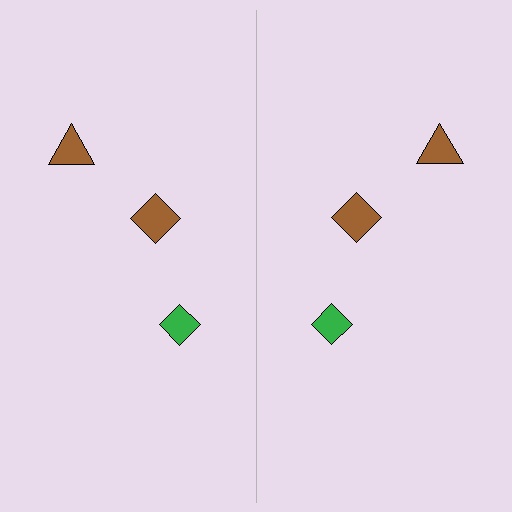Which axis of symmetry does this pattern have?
The pattern has a vertical axis of symmetry running through the center of the image.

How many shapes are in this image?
There are 6 shapes in this image.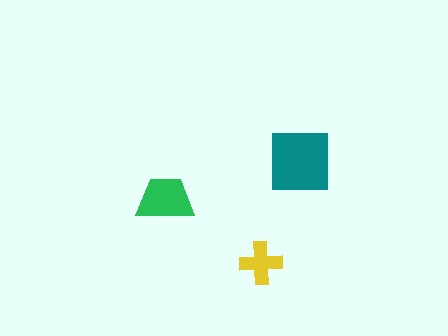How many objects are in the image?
There are 3 objects in the image.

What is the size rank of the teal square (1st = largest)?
1st.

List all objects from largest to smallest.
The teal square, the green trapezoid, the yellow cross.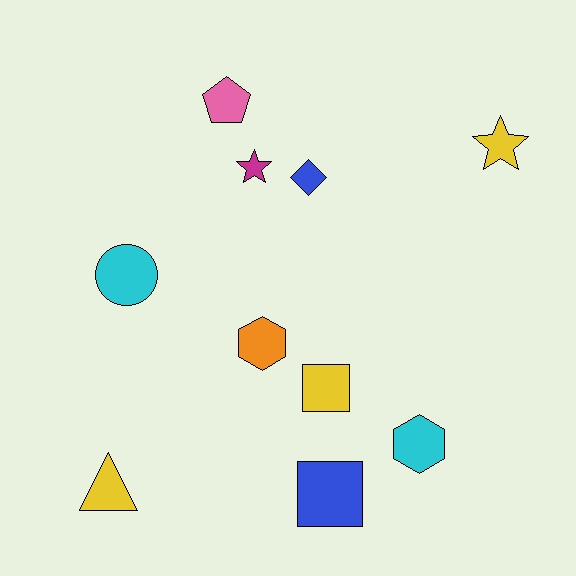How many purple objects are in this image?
There are no purple objects.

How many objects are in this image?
There are 10 objects.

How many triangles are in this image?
There is 1 triangle.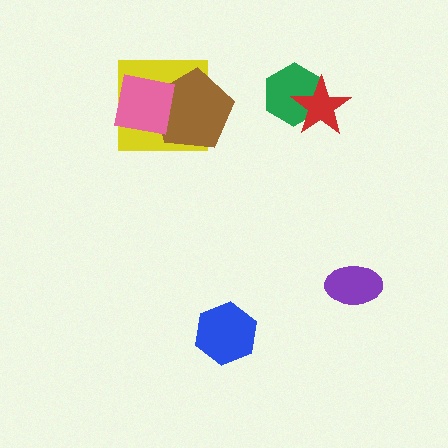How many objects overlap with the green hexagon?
1 object overlaps with the green hexagon.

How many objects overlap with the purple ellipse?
0 objects overlap with the purple ellipse.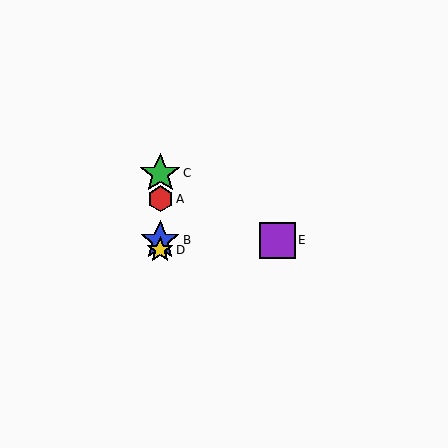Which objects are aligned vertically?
Objects A, B, C, D are aligned vertically.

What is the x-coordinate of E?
Object E is at x≈277.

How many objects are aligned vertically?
4 objects (A, B, C, D) are aligned vertically.